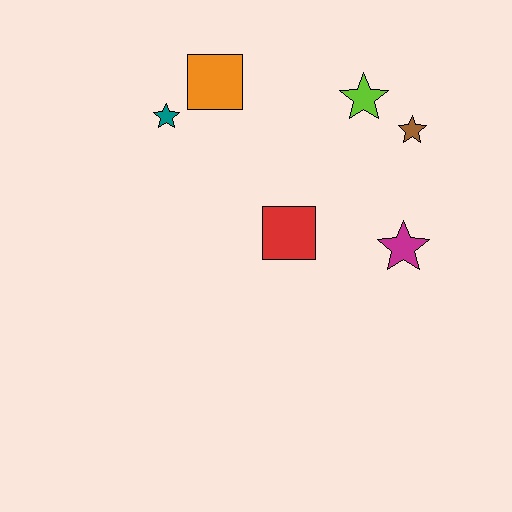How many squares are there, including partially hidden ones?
There are 2 squares.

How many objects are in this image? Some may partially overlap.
There are 6 objects.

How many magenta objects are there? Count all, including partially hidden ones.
There is 1 magenta object.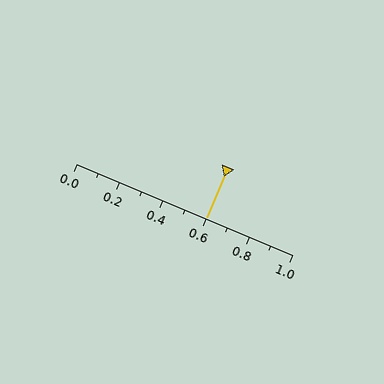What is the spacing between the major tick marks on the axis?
The major ticks are spaced 0.2 apart.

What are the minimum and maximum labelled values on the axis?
The axis runs from 0.0 to 1.0.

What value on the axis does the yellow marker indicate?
The marker indicates approximately 0.6.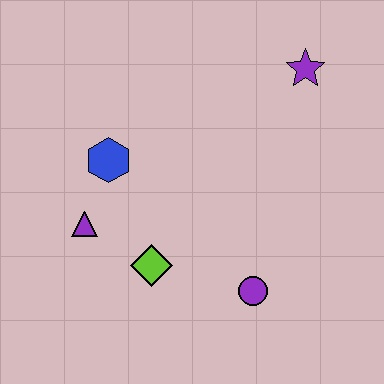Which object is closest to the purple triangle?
The blue hexagon is closest to the purple triangle.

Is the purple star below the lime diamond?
No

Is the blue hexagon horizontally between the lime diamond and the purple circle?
No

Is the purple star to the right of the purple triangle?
Yes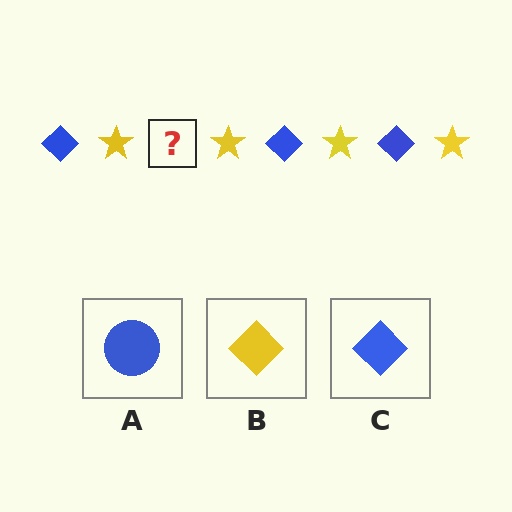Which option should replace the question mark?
Option C.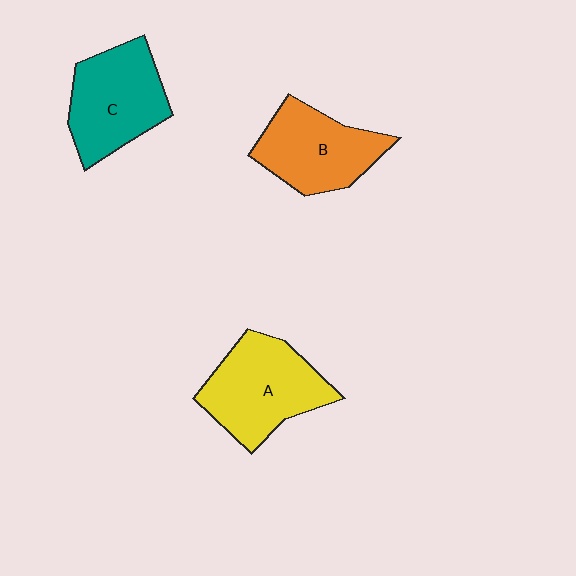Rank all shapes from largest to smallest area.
From largest to smallest: A (yellow), C (teal), B (orange).